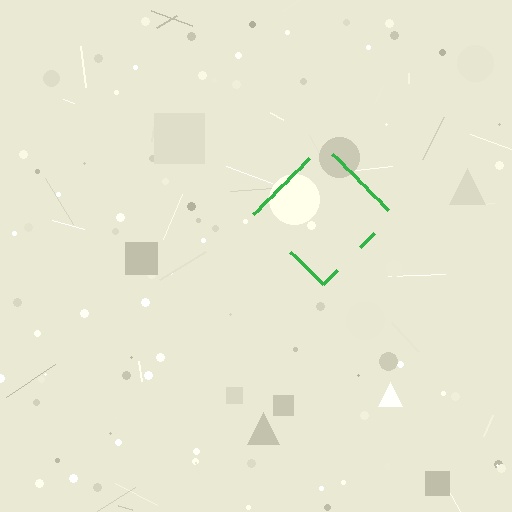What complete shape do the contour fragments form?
The contour fragments form a diamond.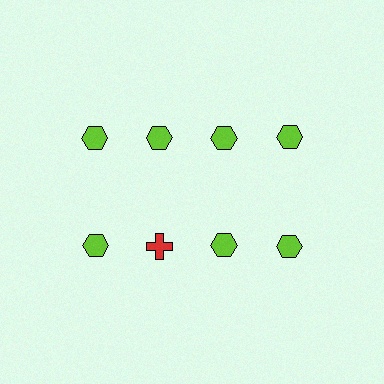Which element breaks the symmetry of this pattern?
The red cross in the second row, second from left column breaks the symmetry. All other shapes are lime hexagons.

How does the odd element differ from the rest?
It differs in both color (red instead of lime) and shape (cross instead of hexagon).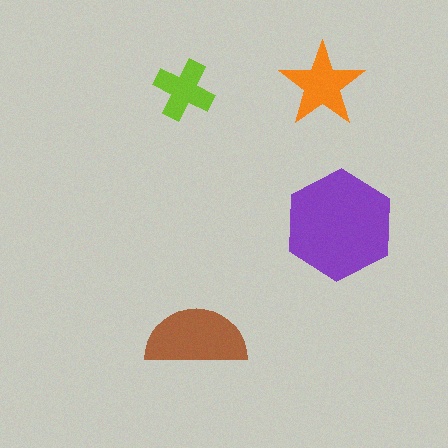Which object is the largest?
The purple hexagon.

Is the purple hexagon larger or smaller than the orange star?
Larger.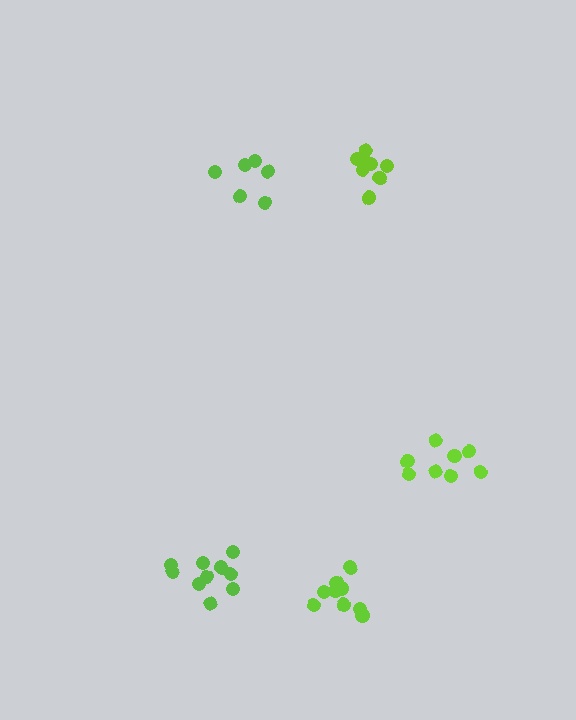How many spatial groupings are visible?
There are 5 spatial groupings.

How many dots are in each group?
Group 1: 6 dots, Group 2: 9 dots, Group 3: 10 dots, Group 4: 9 dots, Group 5: 9 dots (43 total).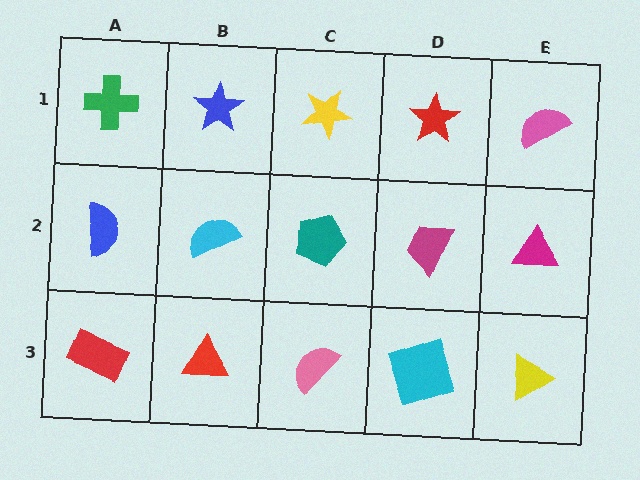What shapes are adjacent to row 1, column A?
A blue semicircle (row 2, column A), a blue star (row 1, column B).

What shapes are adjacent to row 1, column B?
A cyan semicircle (row 2, column B), a green cross (row 1, column A), a yellow star (row 1, column C).